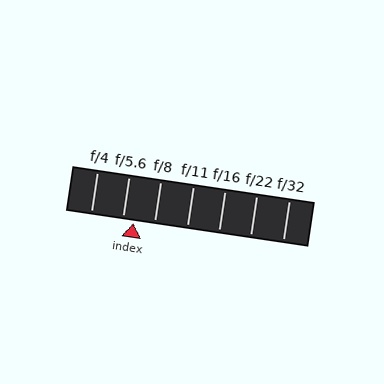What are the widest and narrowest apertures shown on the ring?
The widest aperture shown is f/4 and the narrowest is f/32.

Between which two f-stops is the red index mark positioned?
The index mark is between f/5.6 and f/8.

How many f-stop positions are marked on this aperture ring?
There are 7 f-stop positions marked.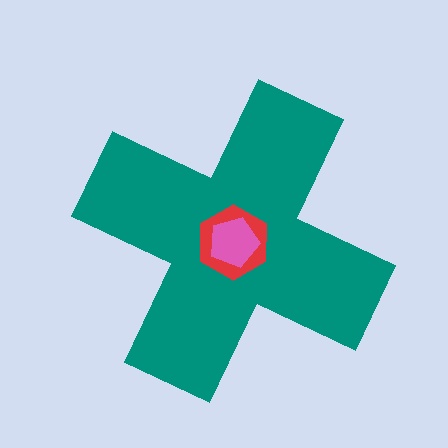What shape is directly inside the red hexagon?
The pink pentagon.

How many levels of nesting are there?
3.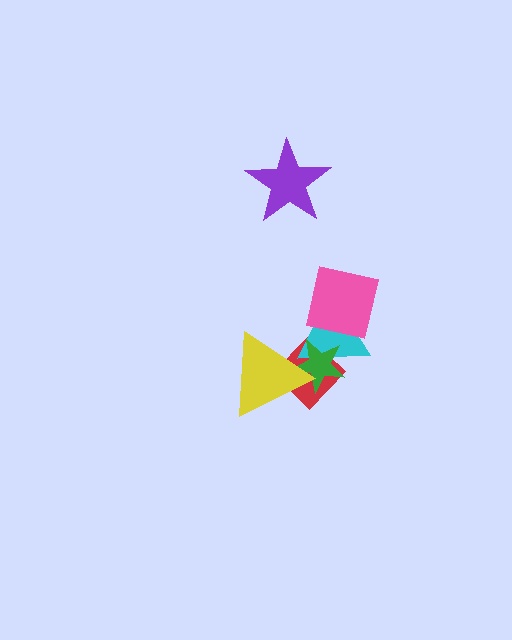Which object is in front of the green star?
The yellow triangle is in front of the green star.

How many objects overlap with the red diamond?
3 objects overlap with the red diamond.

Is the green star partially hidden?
Yes, it is partially covered by another shape.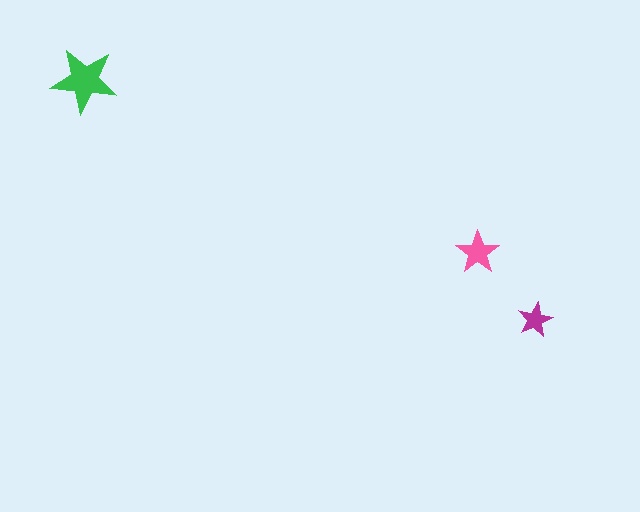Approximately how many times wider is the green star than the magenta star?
About 2 times wider.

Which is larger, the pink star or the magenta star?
The pink one.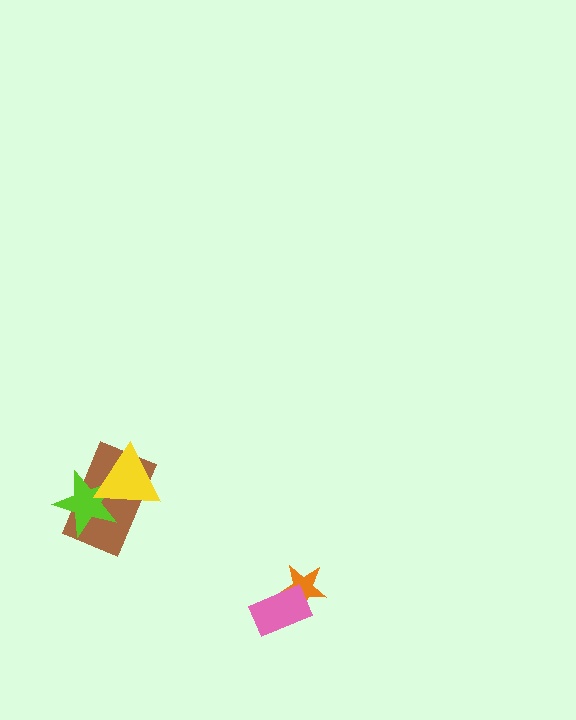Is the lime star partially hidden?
Yes, it is partially covered by another shape.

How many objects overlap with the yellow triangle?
2 objects overlap with the yellow triangle.